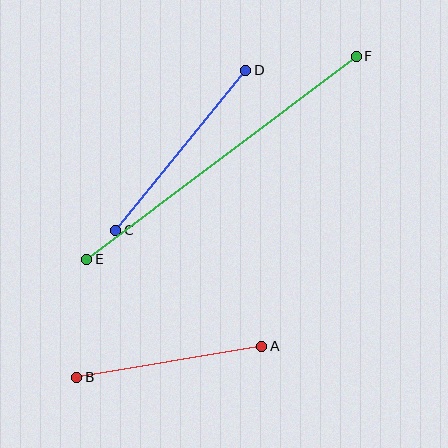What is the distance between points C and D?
The distance is approximately 206 pixels.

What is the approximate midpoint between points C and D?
The midpoint is at approximately (181, 150) pixels.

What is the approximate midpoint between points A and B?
The midpoint is at approximately (169, 362) pixels.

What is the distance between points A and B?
The distance is approximately 188 pixels.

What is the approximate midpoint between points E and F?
The midpoint is at approximately (221, 158) pixels.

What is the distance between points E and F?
The distance is approximately 337 pixels.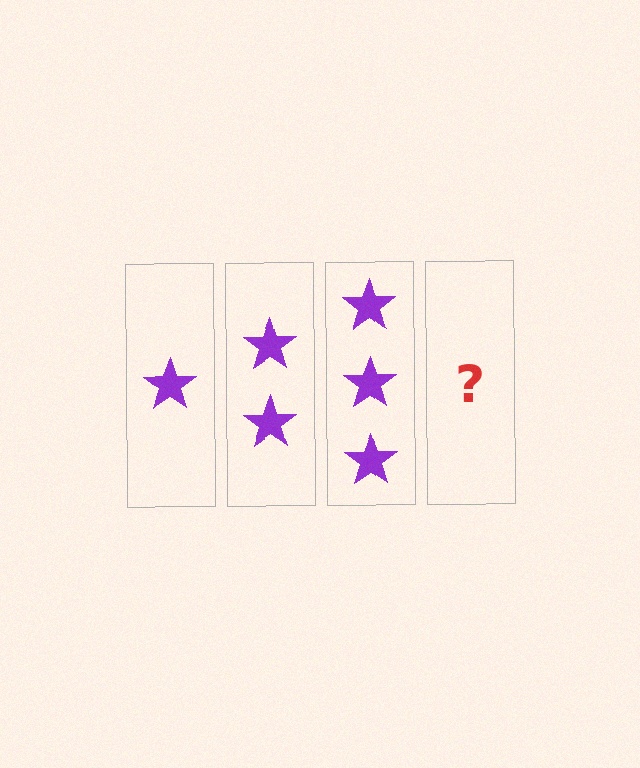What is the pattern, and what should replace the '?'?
The pattern is that each step adds one more star. The '?' should be 4 stars.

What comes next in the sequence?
The next element should be 4 stars.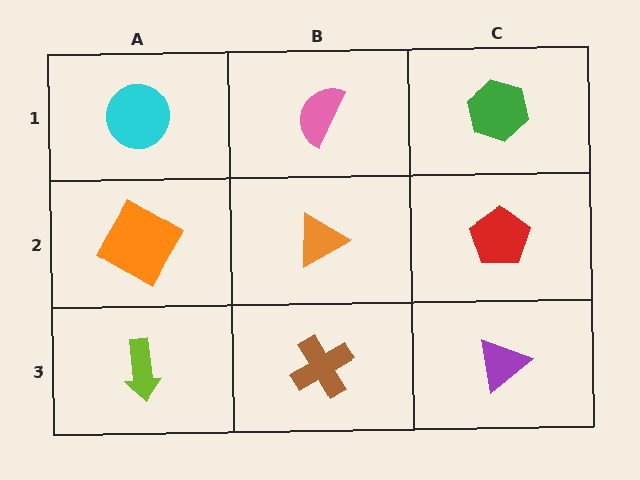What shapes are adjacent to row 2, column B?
A pink semicircle (row 1, column B), a brown cross (row 3, column B), an orange diamond (row 2, column A), a red pentagon (row 2, column C).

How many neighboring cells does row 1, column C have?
2.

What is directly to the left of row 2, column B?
An orange diamond.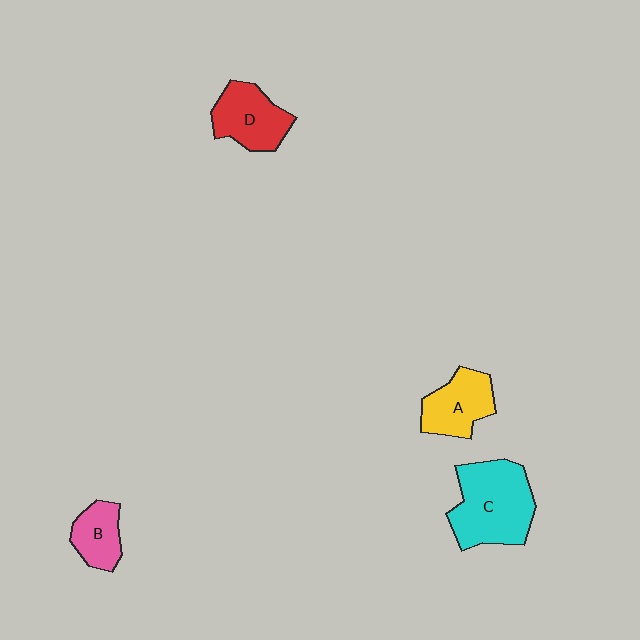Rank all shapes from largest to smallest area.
From largest to smallest: C (cyan), D (red), A (yellow), B (pink).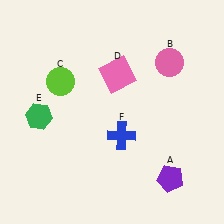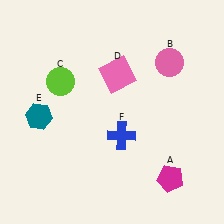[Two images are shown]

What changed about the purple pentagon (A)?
In Image 1, A is purple. In Image 2, it changed to magenta.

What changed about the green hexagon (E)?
In Image 1, E is green. In Image 2, it changed to teal.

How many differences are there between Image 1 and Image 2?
There are 2 differences between the two images.